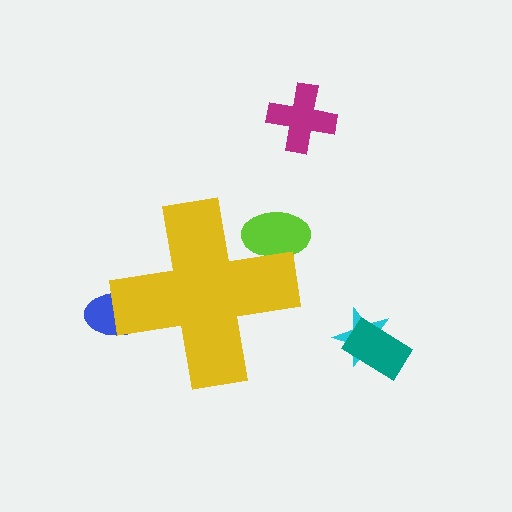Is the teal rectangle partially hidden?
No, the teal rectangle is fully visible.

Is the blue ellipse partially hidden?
Yes, the blue ellipse is partially hidden behind the yellow cross.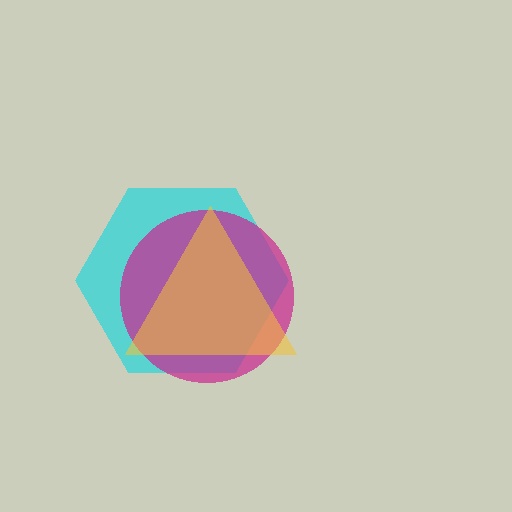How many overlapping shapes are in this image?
There are 3 overlapping shapes in the image.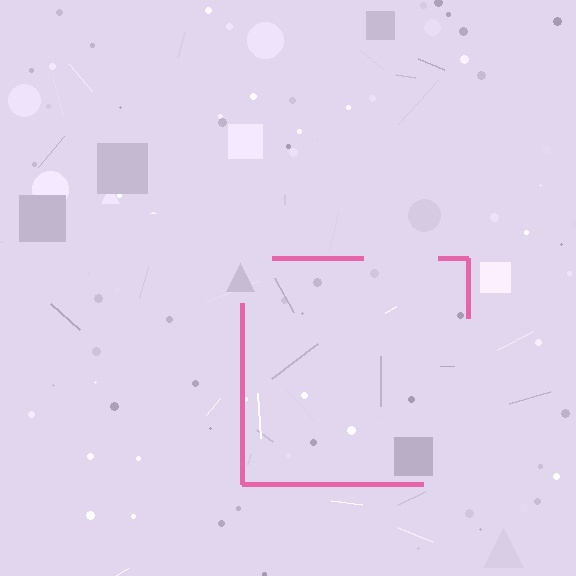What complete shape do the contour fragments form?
The contour fragments form a square.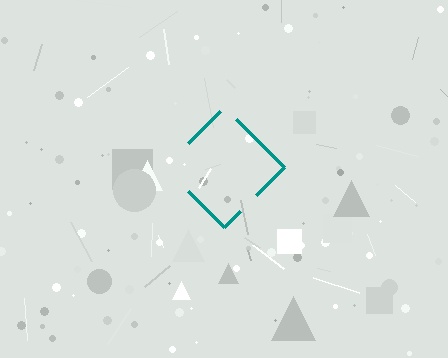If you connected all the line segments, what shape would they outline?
They would outline a diamond.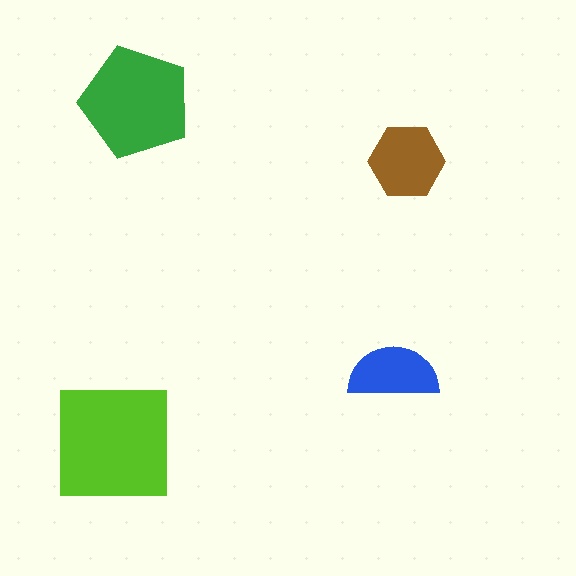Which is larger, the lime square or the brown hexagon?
The lime square.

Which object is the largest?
The lime square.